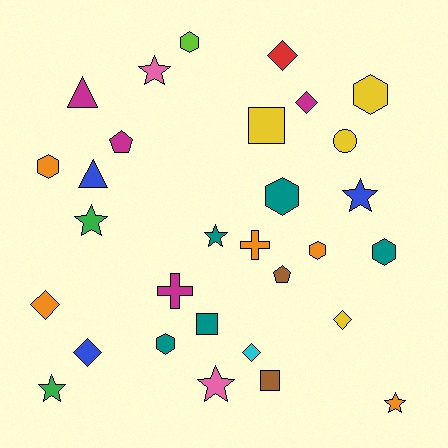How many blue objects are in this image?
There are 3 blue objects.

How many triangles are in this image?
There are 2 triangles.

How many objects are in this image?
There are 30 objects.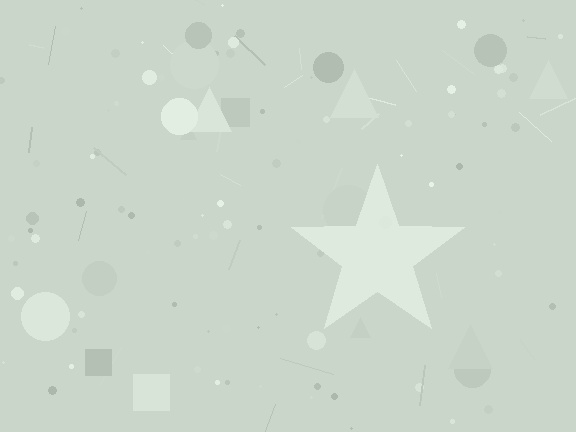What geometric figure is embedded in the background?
A star is embedded in the background.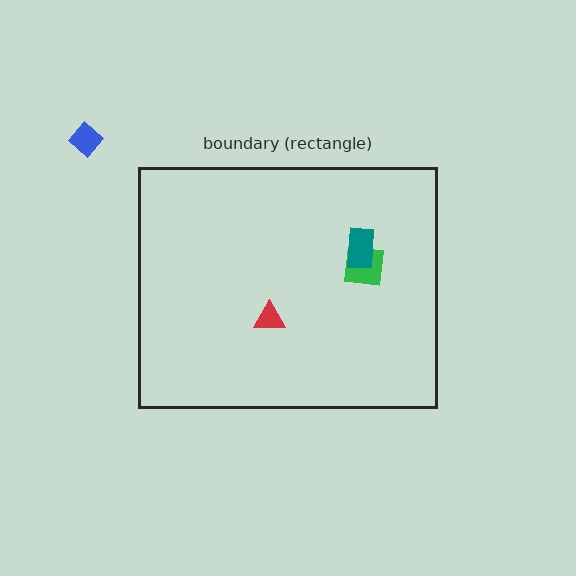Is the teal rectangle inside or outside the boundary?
Inside.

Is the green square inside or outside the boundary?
Inside.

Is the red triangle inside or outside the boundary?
Inside.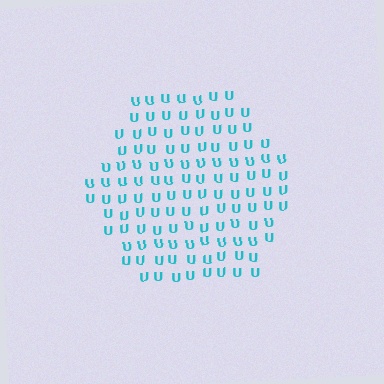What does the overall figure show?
The overall figure shows a hexagon.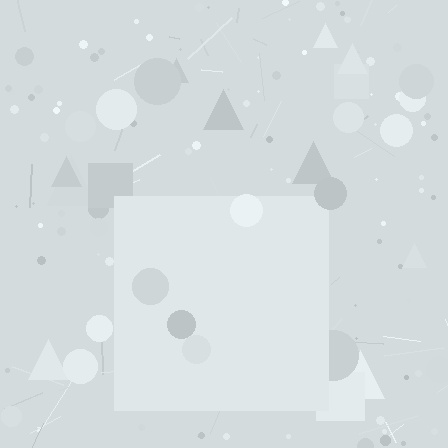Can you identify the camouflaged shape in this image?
The camouflaged shape is a square.